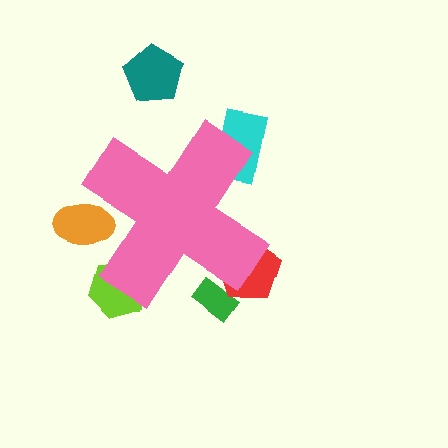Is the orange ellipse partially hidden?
Yes, the orange ellipse is partially hidden behind the pink cross.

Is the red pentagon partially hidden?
Yes, the red pentagon is partially hidden behind the pink cross.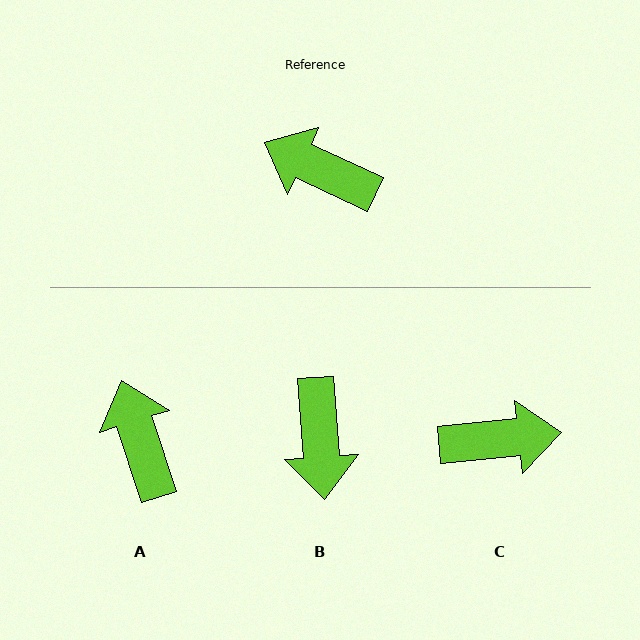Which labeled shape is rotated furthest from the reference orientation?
C, about 149 degrees away.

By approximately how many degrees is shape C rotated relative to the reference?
Approximately 149 degrees clockwise.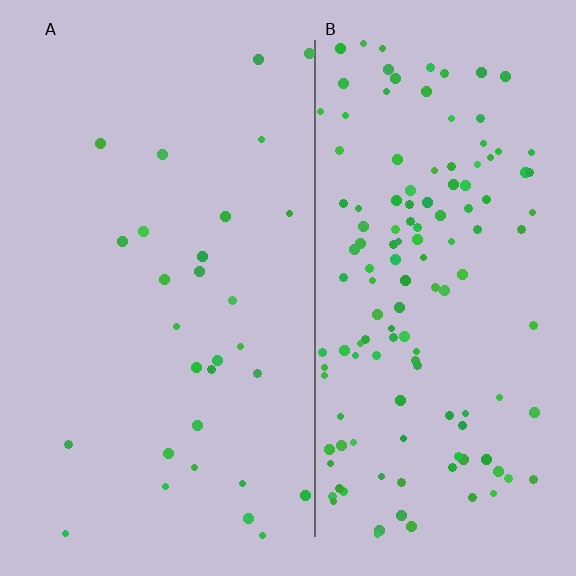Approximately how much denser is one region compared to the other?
Approximately 4.7× — region B over region A.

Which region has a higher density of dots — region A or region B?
B (the right).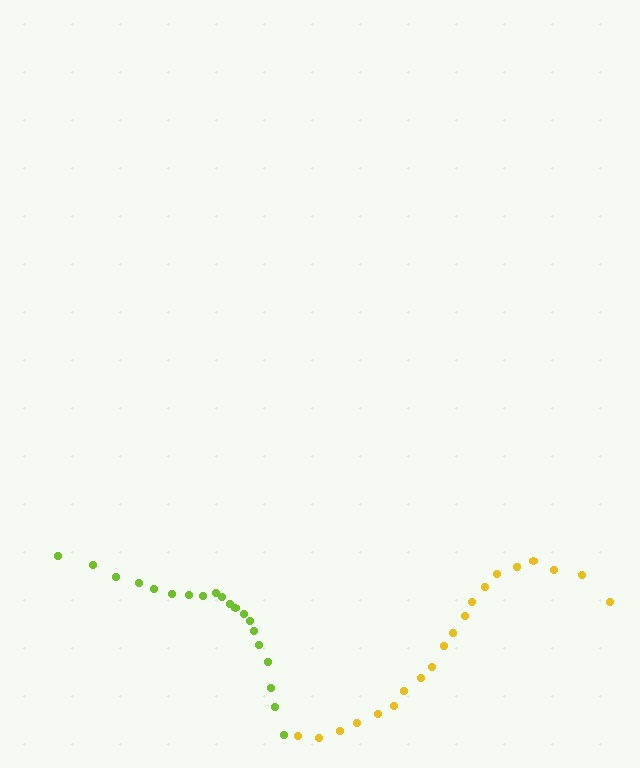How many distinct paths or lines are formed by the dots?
There are 2 distinct paths.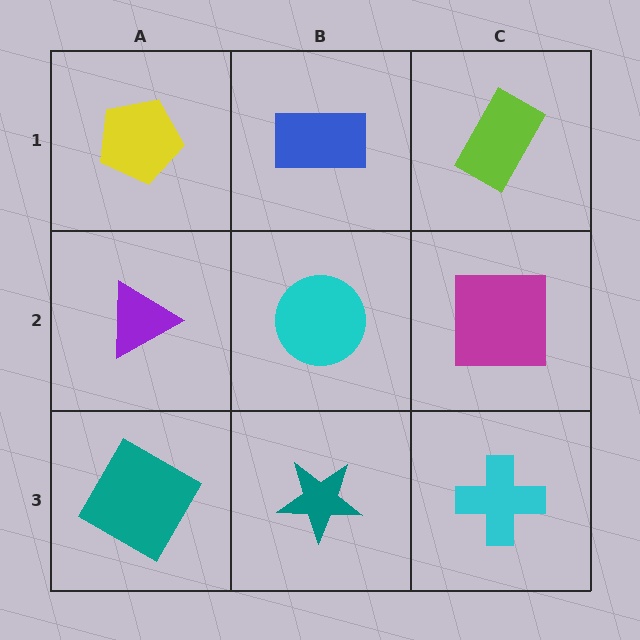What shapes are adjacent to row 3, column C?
A magenta square (row 2, column C), a teal star (row 3, column B).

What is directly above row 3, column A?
A purple triangle.